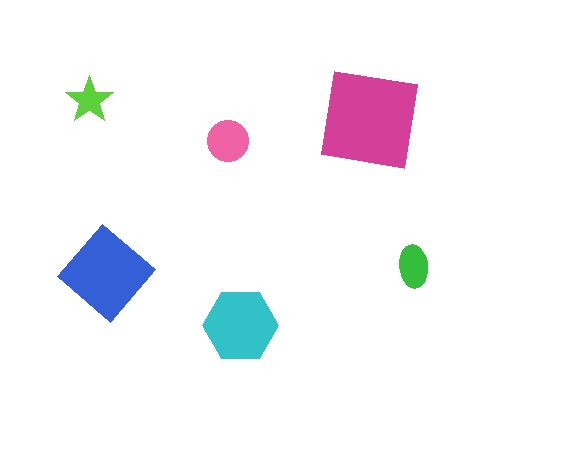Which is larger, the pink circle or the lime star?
The pink circle.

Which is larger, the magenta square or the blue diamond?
The magenta square.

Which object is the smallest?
The lime star.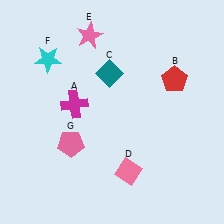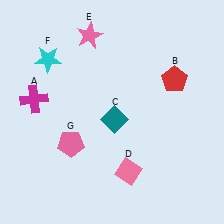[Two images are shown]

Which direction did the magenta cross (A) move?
The magenta cross (A) moved left.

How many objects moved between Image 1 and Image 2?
2 objects moved between the two images.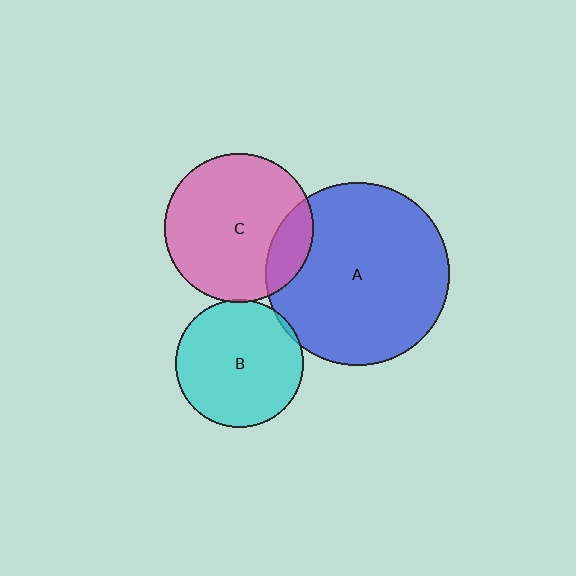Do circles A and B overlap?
Yes.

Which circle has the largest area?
Circle A (blue).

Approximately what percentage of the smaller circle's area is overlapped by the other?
Approximately 5%.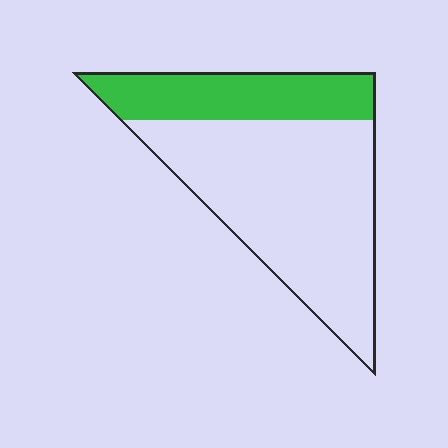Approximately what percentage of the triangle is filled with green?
Approximately 30%.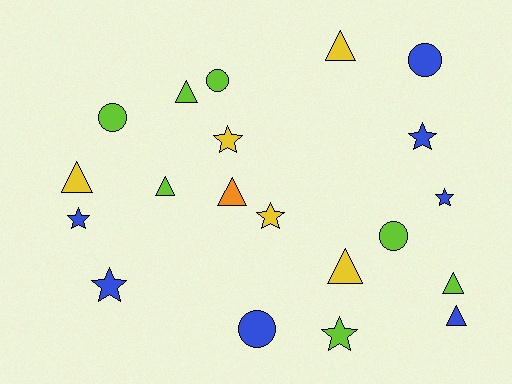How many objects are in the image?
There are 20 objects.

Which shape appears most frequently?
Triangle, with 8 objects.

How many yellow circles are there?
There are no yellow circles.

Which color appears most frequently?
Blue, with 7 objects.